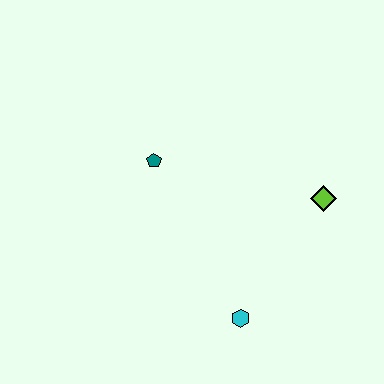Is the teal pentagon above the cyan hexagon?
Yes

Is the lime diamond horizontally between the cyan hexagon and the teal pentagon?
No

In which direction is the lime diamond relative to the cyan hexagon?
The lime diamond is above the cyan hexagon.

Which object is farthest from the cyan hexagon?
The teal pentagon is farthest from the cyan hexagon.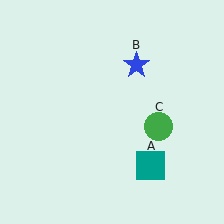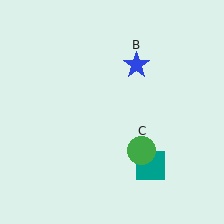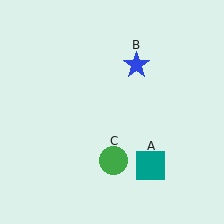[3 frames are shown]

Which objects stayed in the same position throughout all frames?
Teal square (object A) and blue star (object B) remained stationary.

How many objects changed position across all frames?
1 object changed position: green circle (object C).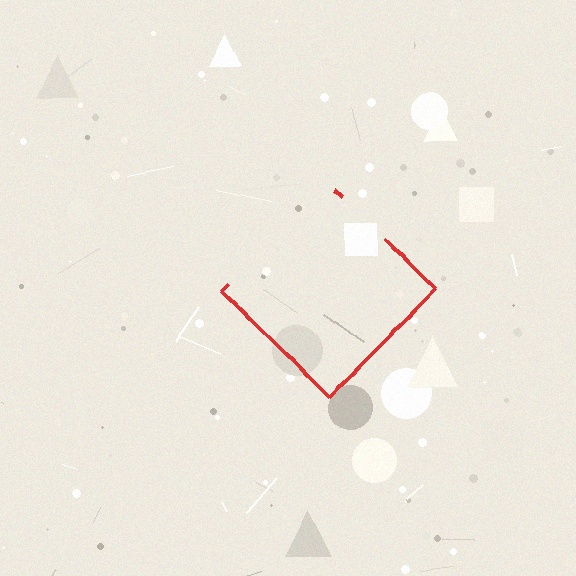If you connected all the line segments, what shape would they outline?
They would outline a diamond.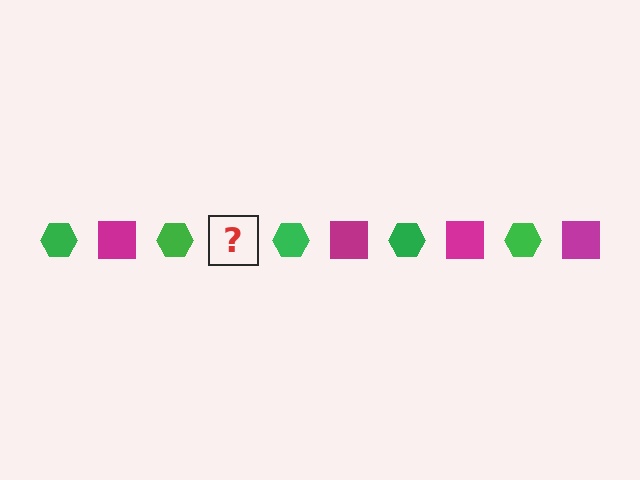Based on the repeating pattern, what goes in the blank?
The blank should be a magenta square.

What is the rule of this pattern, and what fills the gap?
The rule is that the pattern alternates between green hexagon and magenta square. The gap should be filled with a magenta square.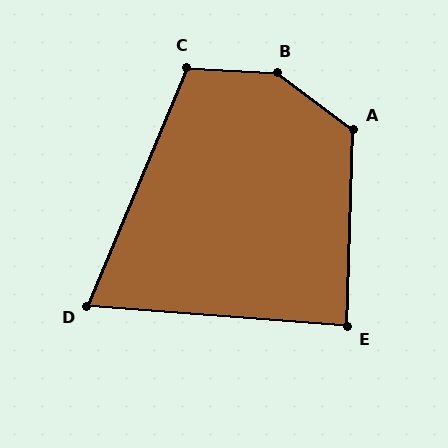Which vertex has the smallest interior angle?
D, at approximately 71 degrees.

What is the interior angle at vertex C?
Approximately 110 degrees (obtuse).